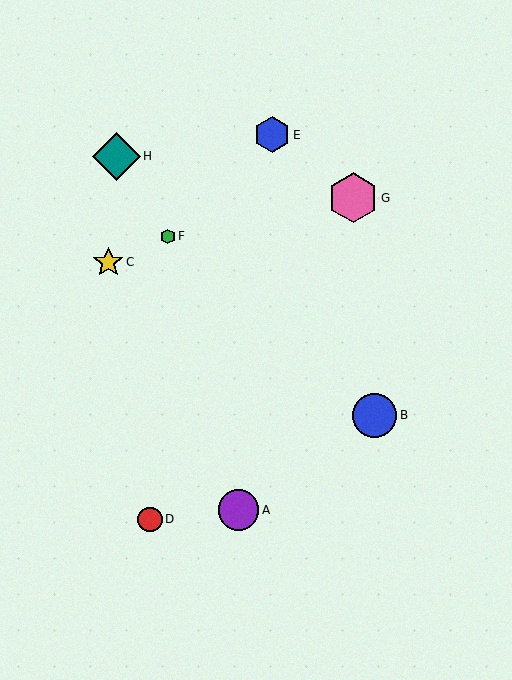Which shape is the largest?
The pink hexagon (labeled G) is the largest.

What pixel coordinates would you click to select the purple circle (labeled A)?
Click at (239, 510) to select the purple circle A.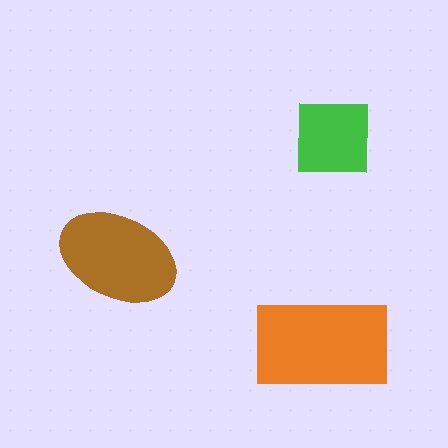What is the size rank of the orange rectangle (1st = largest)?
1st.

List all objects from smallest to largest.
The green square, the brown ellipse, the orange rectangle.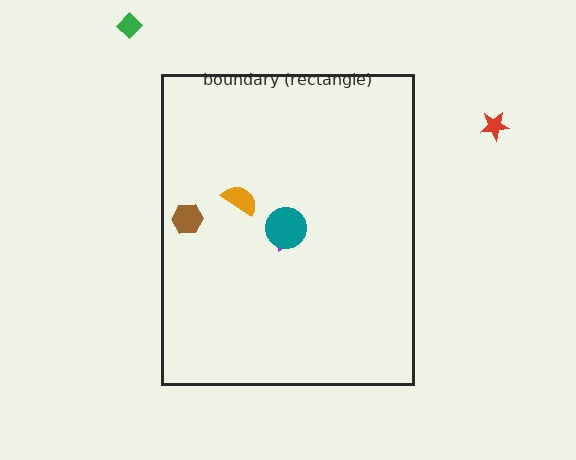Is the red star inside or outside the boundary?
Outside.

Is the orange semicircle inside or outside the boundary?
Inside.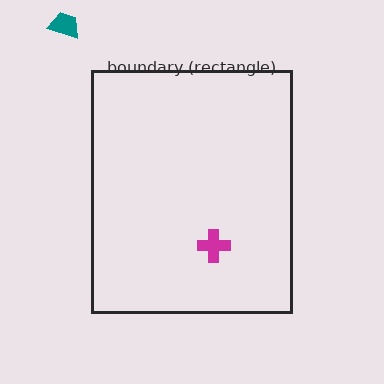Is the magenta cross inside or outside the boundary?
Inside.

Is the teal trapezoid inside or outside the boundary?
Outside.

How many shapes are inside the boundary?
1 inside, 1 outside.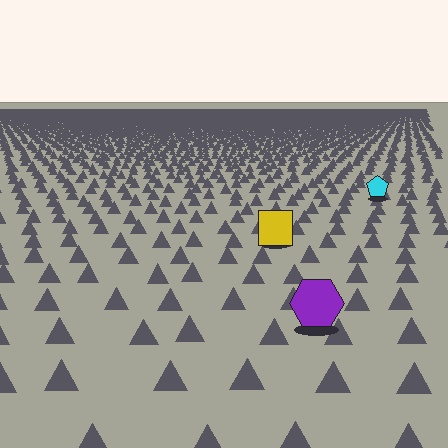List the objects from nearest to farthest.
From nearest to farthest: the purple hexagon, the yellow square, the cyan pentagon.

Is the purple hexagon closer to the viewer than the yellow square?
Yes. The purple hexagon is closer — you can tell from the texture gradient: the ground texture is coarser near it.